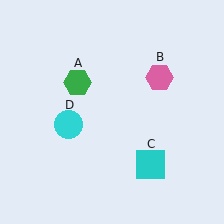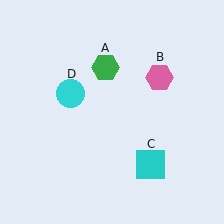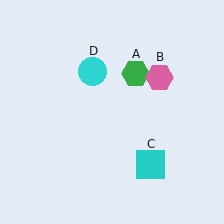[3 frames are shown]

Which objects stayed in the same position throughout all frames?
Pink hexagon (object B) and cyan square (object C) remained stationary.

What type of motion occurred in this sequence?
The green hexagon (object A), cyan circle (object D) rotated clockwise around the center of the scene.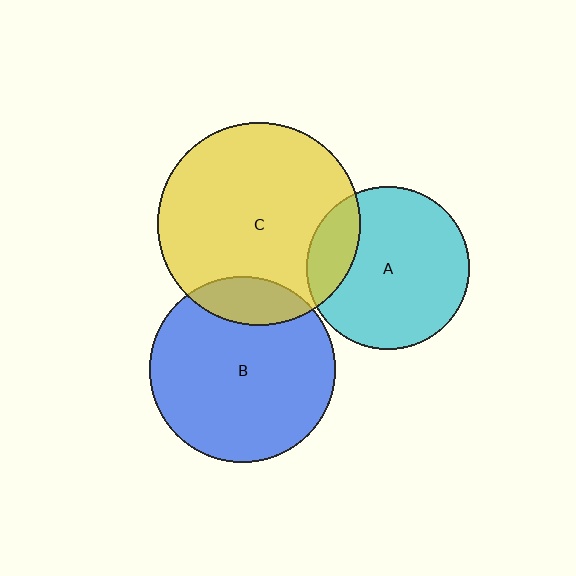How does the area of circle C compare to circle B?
Approximately 1.2 times.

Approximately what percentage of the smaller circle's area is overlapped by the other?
Approximately 20%.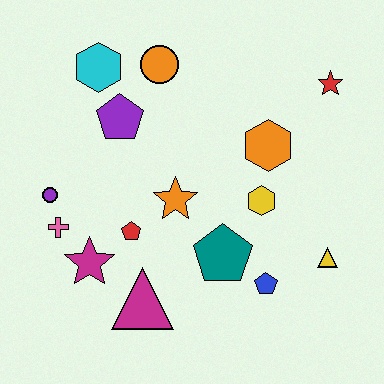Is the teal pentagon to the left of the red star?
Yes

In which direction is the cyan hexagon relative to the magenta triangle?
The cyan hexagon is above the magenta triangle.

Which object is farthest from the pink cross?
The red star is farthest from the pink cross.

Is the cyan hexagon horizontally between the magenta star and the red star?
Yes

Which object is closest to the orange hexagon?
The yellow hexagon is closest to the orange hexagon.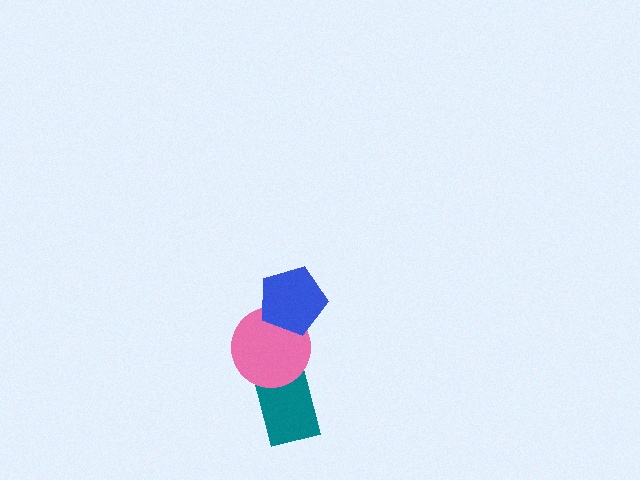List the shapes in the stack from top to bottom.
From top to bottom: the blue pentagon, the pink circle, the teal rectangle.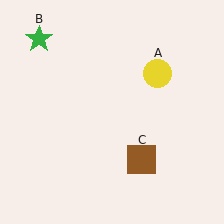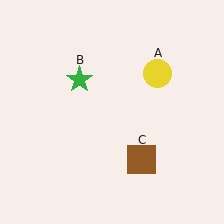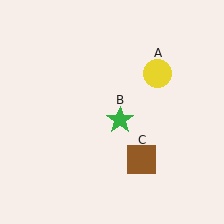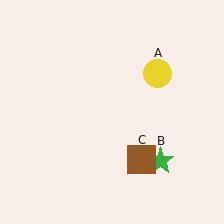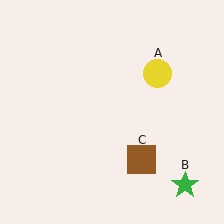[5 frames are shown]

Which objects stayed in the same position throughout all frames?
Yellow circle (object A) and brown square (object C) remained stationary.